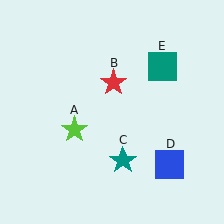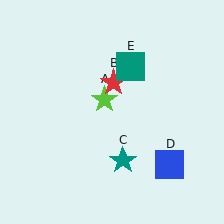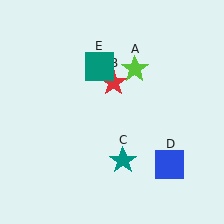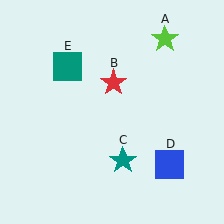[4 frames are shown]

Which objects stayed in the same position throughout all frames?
Red star (object B) and teal star (object C) and blue square (object D) remained stationary.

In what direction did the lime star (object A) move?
The lime star (object A) moved up and to the right.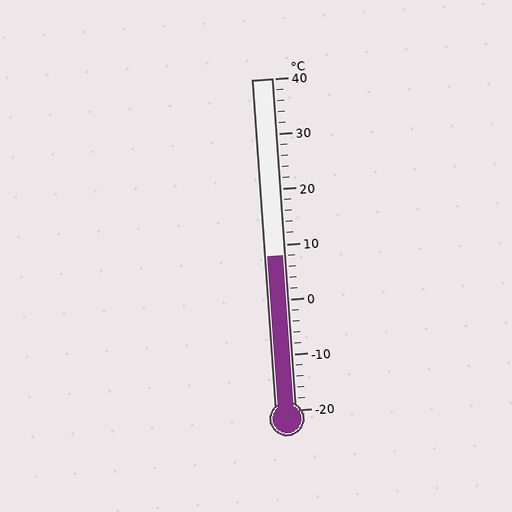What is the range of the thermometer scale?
The thermometer scale ranges from -20°C to 40°C.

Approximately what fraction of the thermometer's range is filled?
The thermometer is filled to approximately 45% of its range.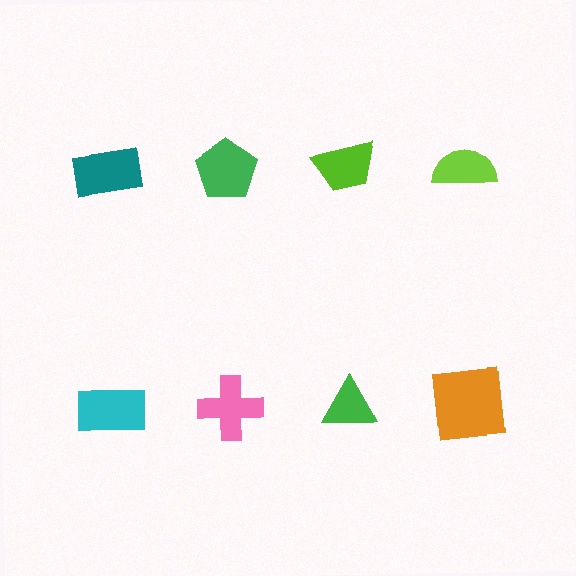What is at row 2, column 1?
A cyan rectangle.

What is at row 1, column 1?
A teal rectangle.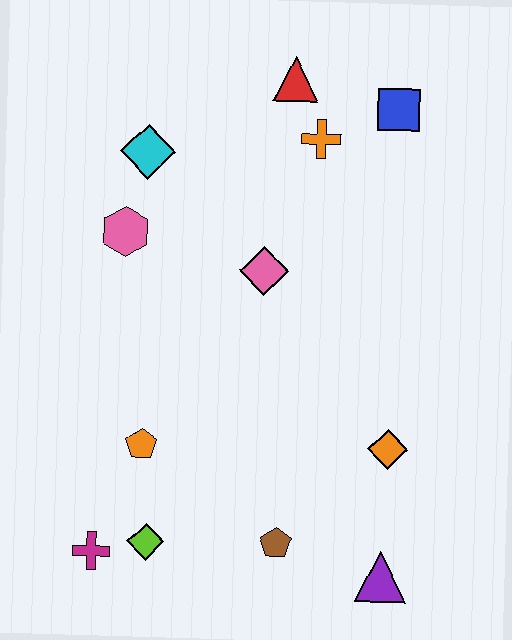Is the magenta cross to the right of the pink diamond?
No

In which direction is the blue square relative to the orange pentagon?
The blue square is above the orange pentagon.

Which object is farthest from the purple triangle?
The red triangle is farthest from the purple triangle.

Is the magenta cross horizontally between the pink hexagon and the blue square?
No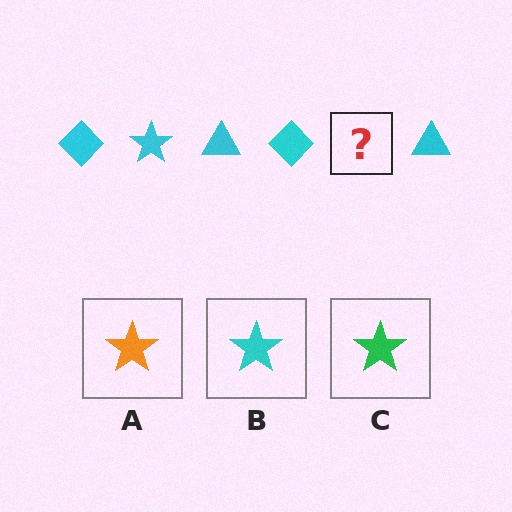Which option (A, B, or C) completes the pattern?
B.